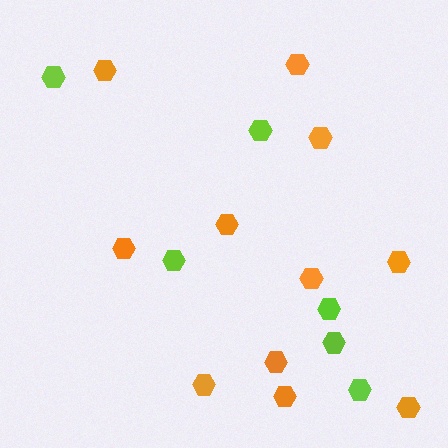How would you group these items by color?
There are 2 groups: one group of orange hexagons (11) and one group of lime hexagons (6).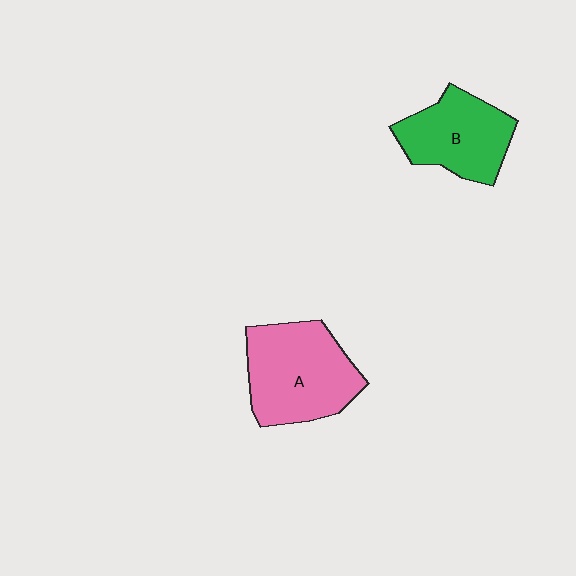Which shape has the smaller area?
Shape B (green).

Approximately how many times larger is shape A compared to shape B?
Approximately 1.3 times.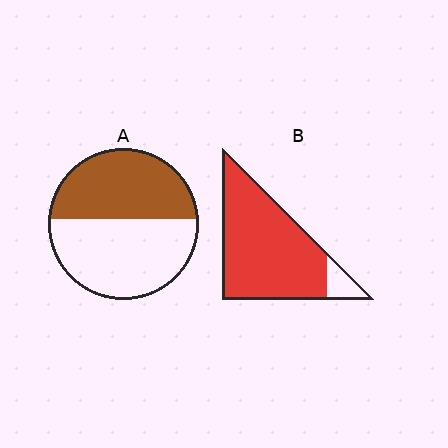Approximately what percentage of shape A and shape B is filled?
A is approximately 45% and B is approximately 90%.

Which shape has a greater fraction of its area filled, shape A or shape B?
Shape B.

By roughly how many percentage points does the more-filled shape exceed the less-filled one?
By roughly 45 percentage points (B over A).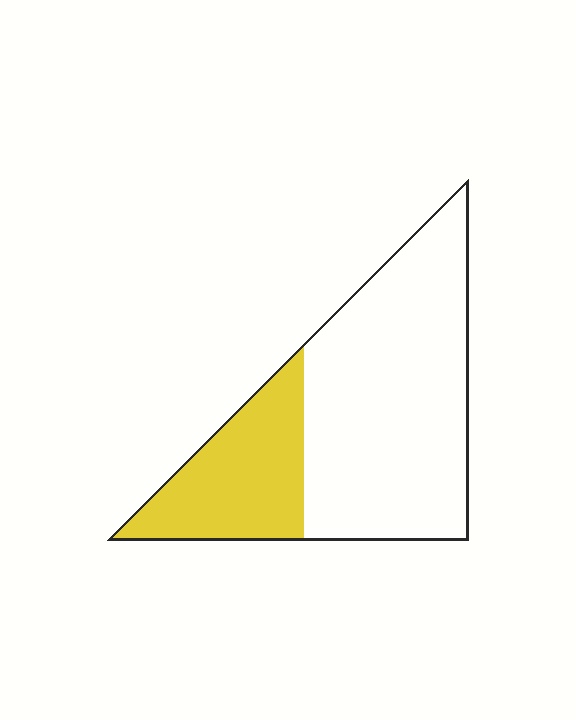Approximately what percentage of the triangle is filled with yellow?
Approximately 30%.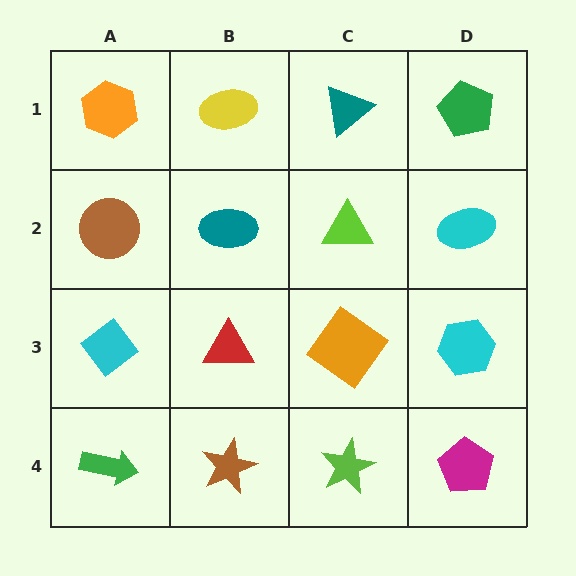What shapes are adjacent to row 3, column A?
A brown circle (row 2, column A), a green arrow (row 4, column A), a red triangle (row 3, column B).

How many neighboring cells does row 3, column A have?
3.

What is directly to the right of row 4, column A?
A brown star.